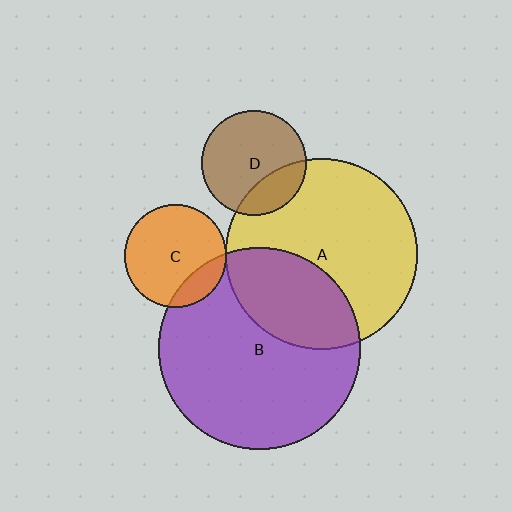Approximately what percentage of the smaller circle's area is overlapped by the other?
Approximately 20%.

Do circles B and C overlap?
Yes.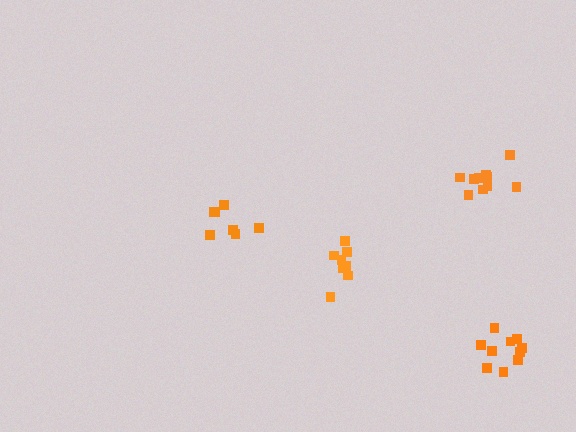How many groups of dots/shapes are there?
There are 4 groups.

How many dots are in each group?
Group 1: 10 dots, Group 2: 10 dots, Group 3: 8 dots, Group 4: 7 dots (35 total).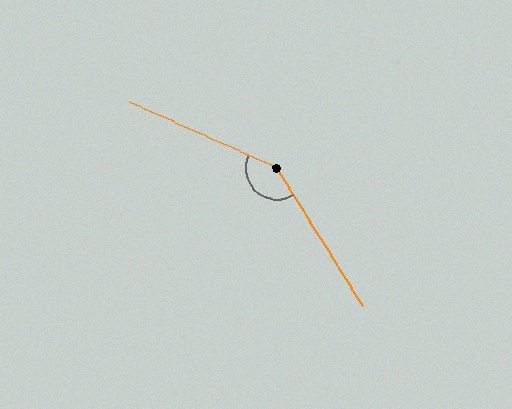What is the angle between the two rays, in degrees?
Approximately 146 degrees.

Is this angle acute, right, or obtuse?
It is obtuse.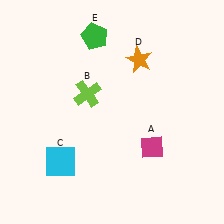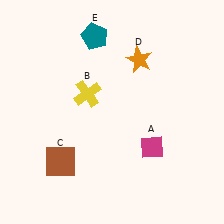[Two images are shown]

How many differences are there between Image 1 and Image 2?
There are 3 differences between the two images.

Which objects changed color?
B changed from lime to yellow. C changed from cyan to brown. E changed from green to teal.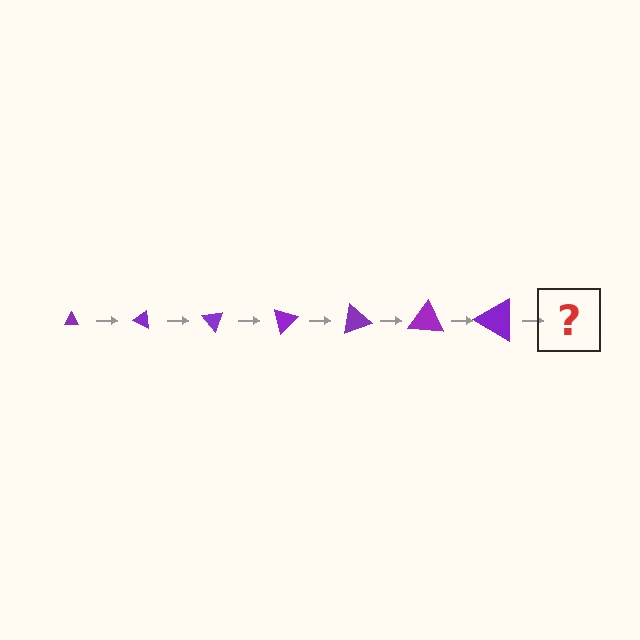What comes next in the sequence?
The next element should be a triangle, larger than the previous one and rotated 175 degrees from the start.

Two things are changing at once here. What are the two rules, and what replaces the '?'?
The two rules are that the triangle grows larger each step and it rotates 25 degrees each step. The '?' should be a triangle, larger than the previous one and rotated 175 degrees from the start.